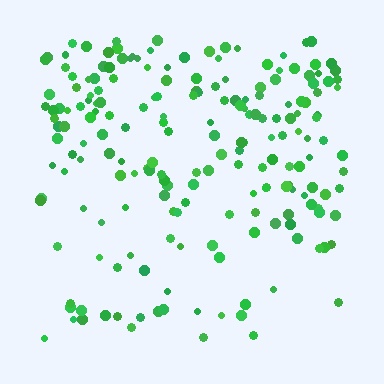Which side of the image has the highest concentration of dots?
The top.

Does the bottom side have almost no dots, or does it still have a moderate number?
Still a moderate number, just noticeably fewer than the top.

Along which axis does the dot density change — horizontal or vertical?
Vertical.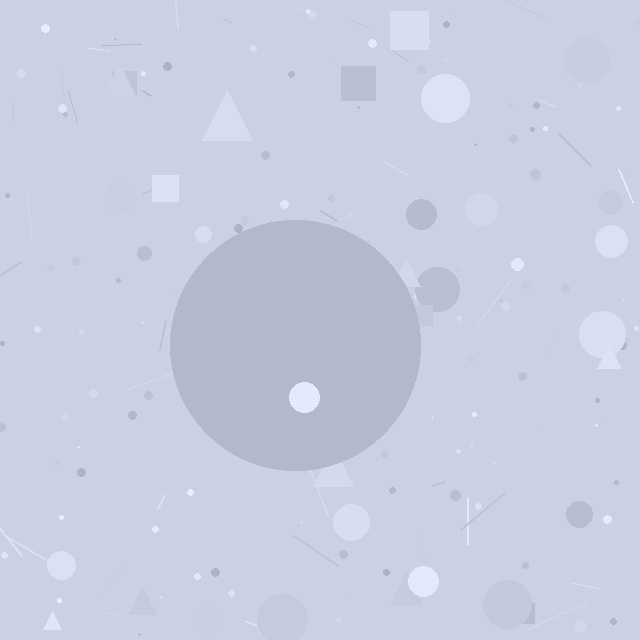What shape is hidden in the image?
A circle is hidden in the image.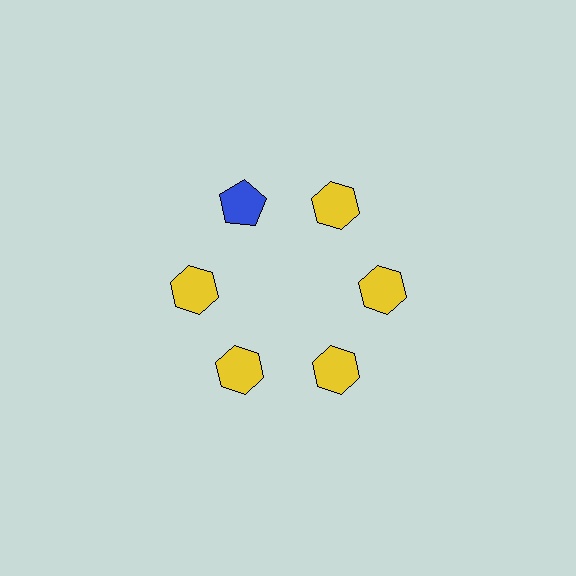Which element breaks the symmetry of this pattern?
The blue pentagon at roughly the 11 o'clock position breaks the symmetry. All other shapes are yellow hexagons.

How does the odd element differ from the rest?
It differs in both color (blue instead of yellow) and shape (pentagon instead of hexagon).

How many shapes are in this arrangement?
There are 6 shapes arranged in a ring pattern.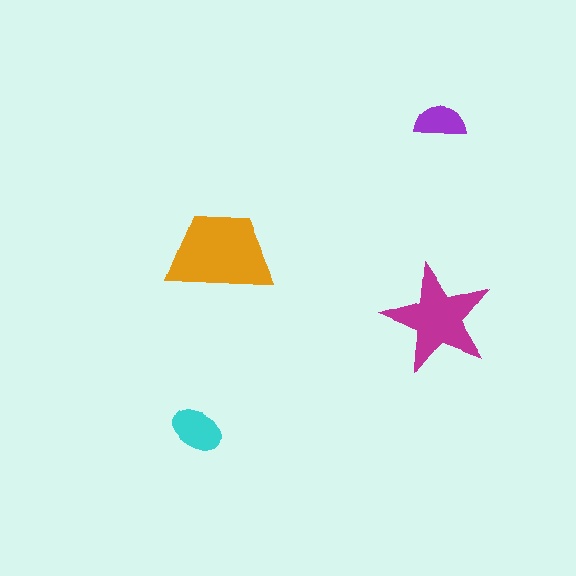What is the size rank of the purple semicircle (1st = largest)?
4th.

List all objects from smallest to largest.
The purple semicircle, the cyan ellipse, the magenta star, the orange trapezoid.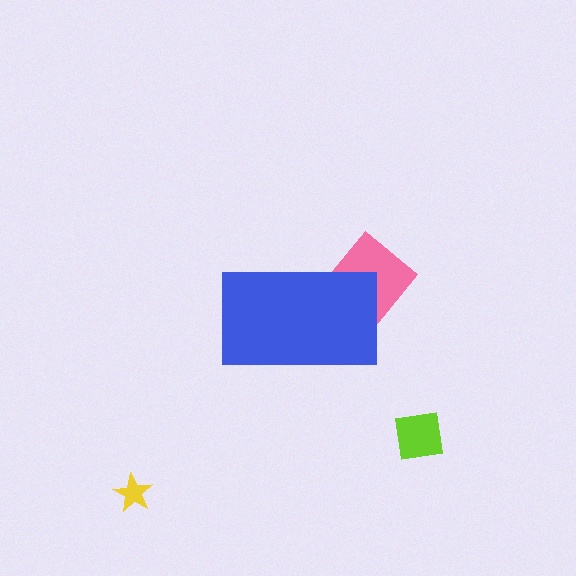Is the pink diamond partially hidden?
Yes, the pink diamond is partially hidden behind the blue rectangle.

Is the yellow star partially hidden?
No, the yellow star is fully visible.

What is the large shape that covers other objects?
A blue rectangle.